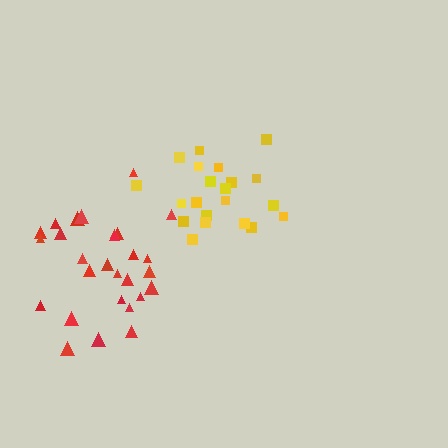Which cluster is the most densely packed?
Yellow.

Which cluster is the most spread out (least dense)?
Red.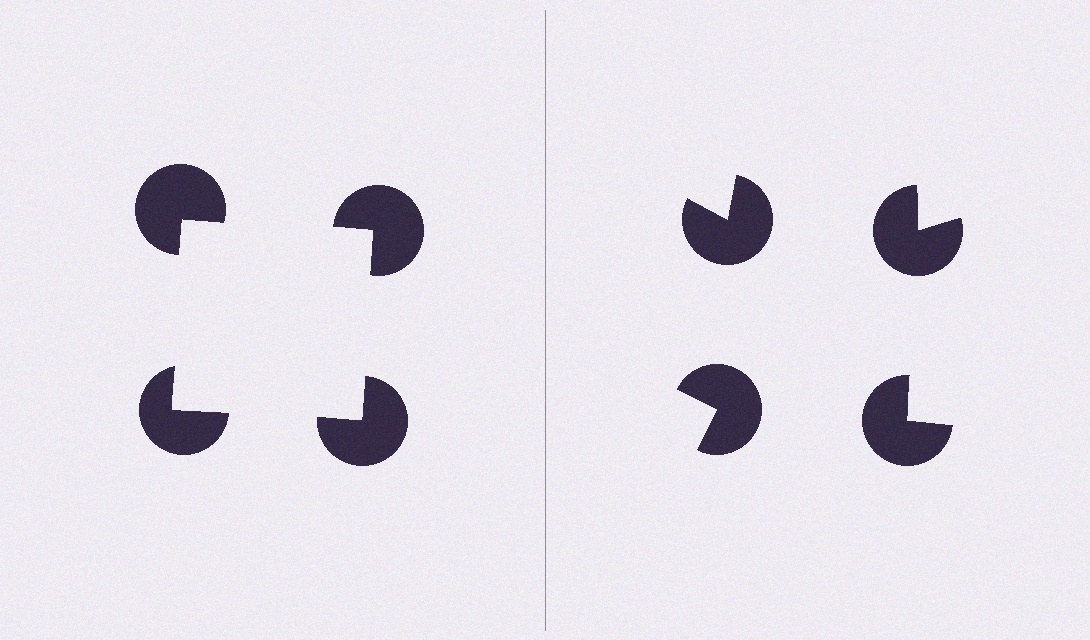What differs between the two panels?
The pac-man discs are positioned identically on both sides; only the wedge orientations differ. On the left they align to a square; on the right they are misaligned.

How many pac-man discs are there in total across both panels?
8 — 4 on each side.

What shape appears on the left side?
An illusory square.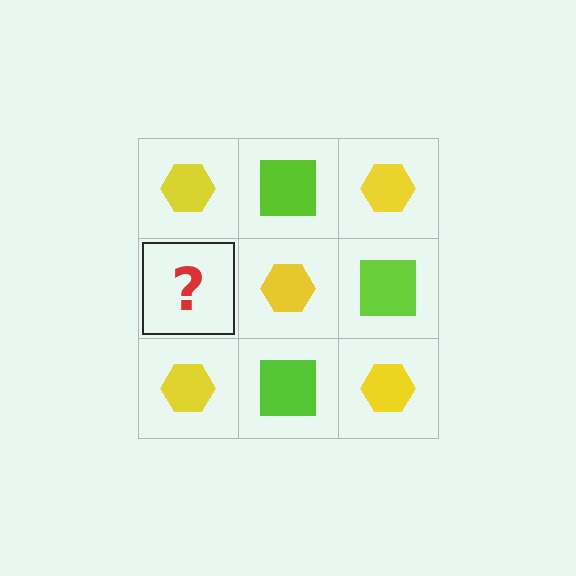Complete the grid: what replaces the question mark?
The question mark should be replaced with a lime square.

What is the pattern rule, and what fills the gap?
The rule is that it alternates yellow hexagon and lime square in a checkerboard pattern. The gap should be filled with a lime square.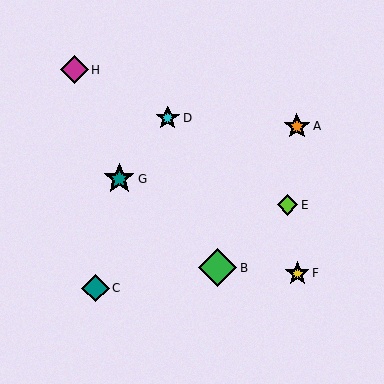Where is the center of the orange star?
The center of the orange star is at (297, 126).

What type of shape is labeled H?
Shape H is a magenta diamond.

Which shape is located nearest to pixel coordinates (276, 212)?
The lime diamond (labeled E) at (288, 205) is nearest to that location.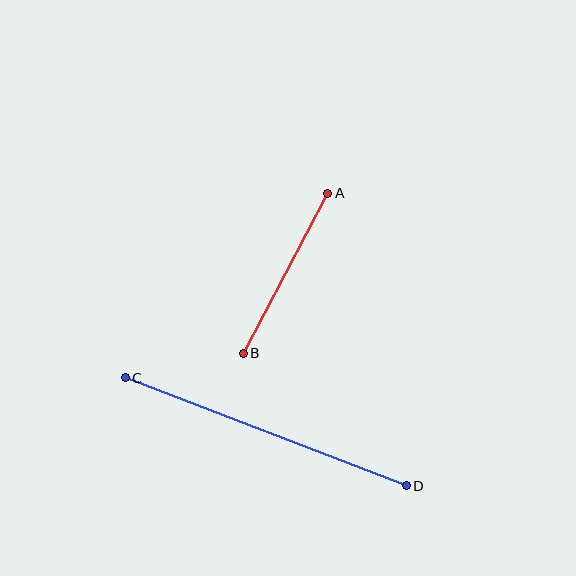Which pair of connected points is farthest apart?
Points C and D are farthest apart.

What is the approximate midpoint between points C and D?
The midpoint is at approximately (266, 432) pixels.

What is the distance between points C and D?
The distance is approximately 301 pixels.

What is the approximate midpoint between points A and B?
The midpoint is at approximately (286, 273) pixels.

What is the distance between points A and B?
The distance is approximately 181 pixels.